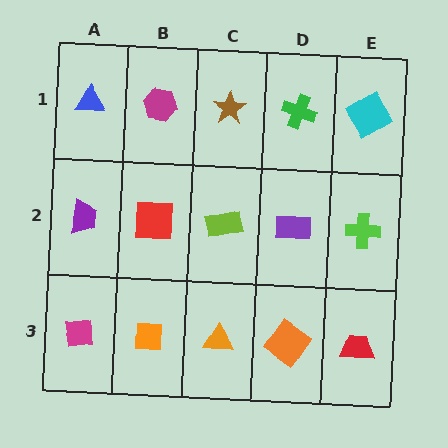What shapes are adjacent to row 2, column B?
A magenta hexagon (row 1, column B), an orange square (row 3, column B), a purple trapezoid (row 2, column A), a lime rectangle (row 2, column C).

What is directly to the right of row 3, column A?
An orange square.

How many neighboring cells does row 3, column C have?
3.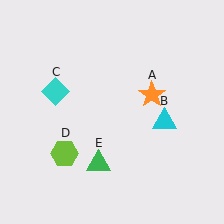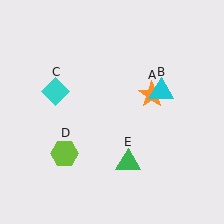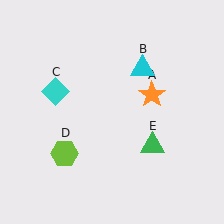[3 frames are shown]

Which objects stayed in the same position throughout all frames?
Orange star (object A) and cyan diamond (object C) and lime hexagon (object D) remained stationary.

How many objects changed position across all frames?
2 objects changed position: cyan triangle (object B), green triangle (object E).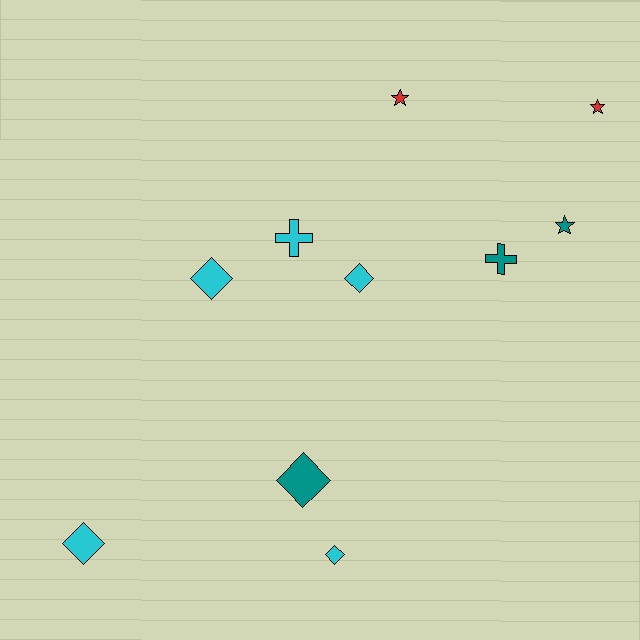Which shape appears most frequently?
Diamond, with 5 objects.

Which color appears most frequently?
Cyan, with 5 objects.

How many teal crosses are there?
There is 1 teal cross.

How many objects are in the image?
There are 10 objects.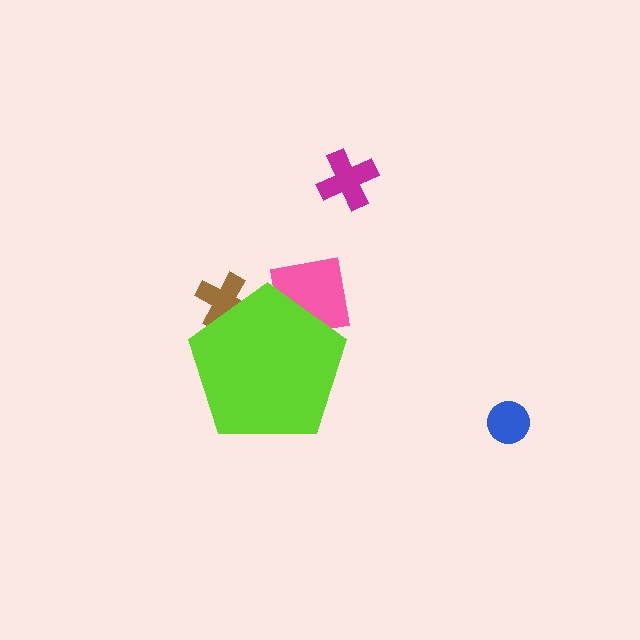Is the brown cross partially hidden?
Yes, the brown cross is partially hidden behind the lime pentagon.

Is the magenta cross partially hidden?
No, the magenta cross is fully visible.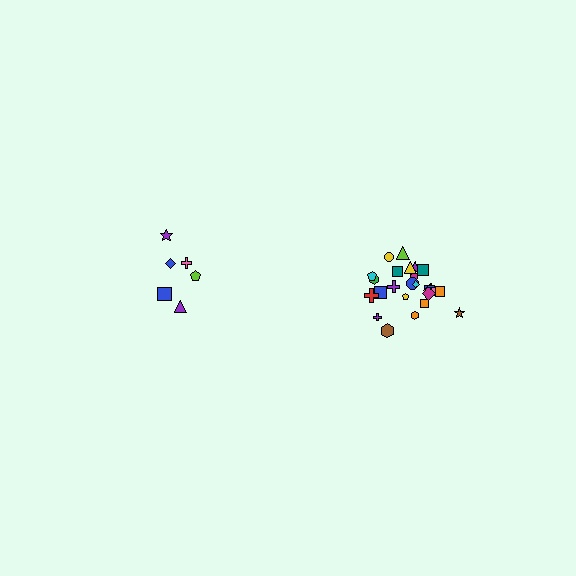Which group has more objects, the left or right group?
The right group.